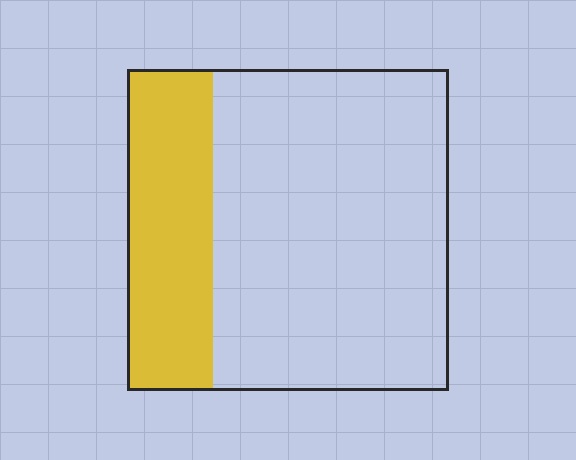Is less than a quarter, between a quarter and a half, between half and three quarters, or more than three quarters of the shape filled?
Between a quarter and a half.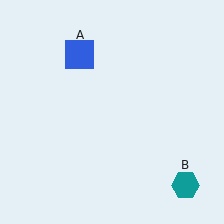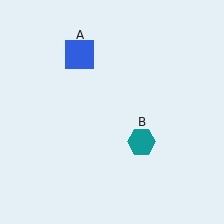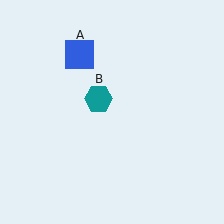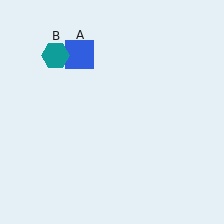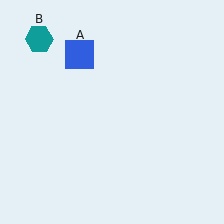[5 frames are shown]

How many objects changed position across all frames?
1 object changed position: teal hexagon (object B).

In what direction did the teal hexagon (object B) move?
The teal hexagon (object B) moved up and to the left.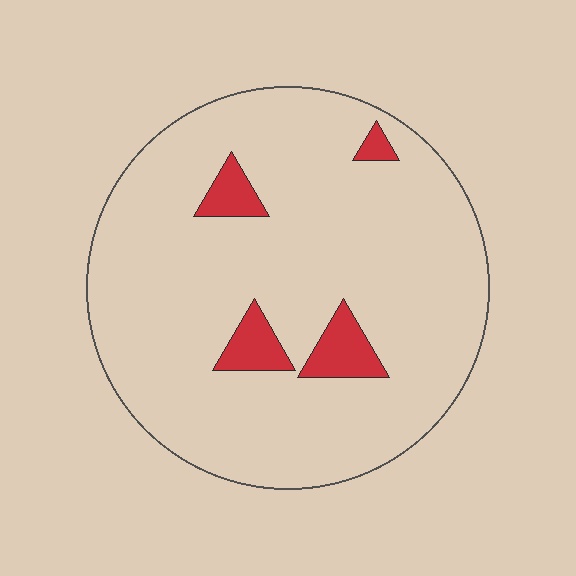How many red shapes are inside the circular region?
4.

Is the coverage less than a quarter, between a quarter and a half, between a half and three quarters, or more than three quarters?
Less than a quarter.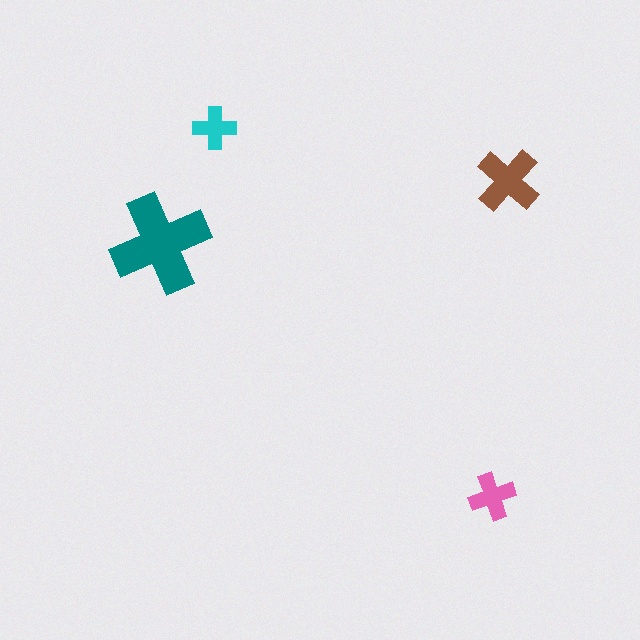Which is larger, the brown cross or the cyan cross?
The brown one.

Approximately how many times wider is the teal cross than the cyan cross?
About 2.5 times wider.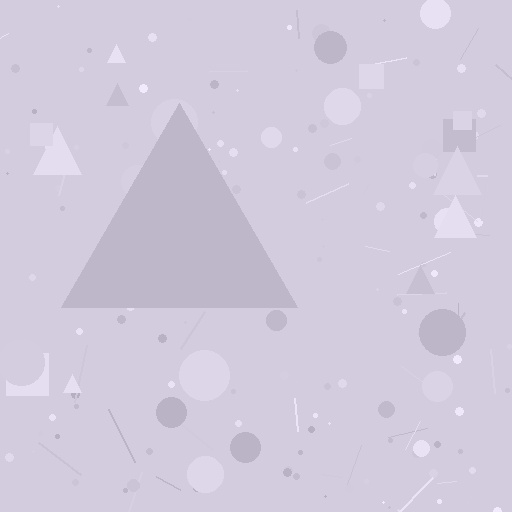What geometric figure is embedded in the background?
A triangle is embedded in the background.